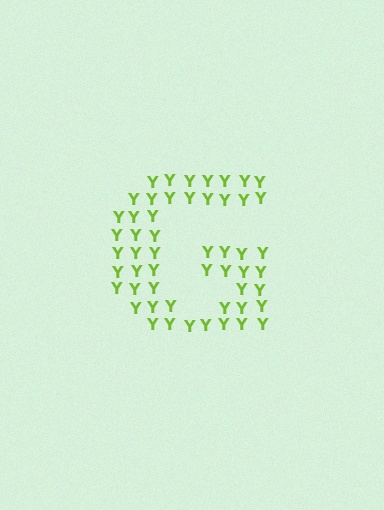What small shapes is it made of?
It is made of small letter Y's.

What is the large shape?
The large shape is the letter G.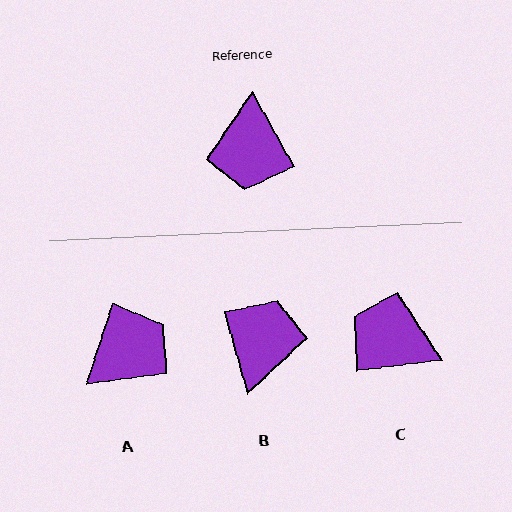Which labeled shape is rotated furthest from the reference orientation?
B, about 167 degrees away.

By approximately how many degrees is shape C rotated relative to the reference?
Approximately 113 degrees clockwise.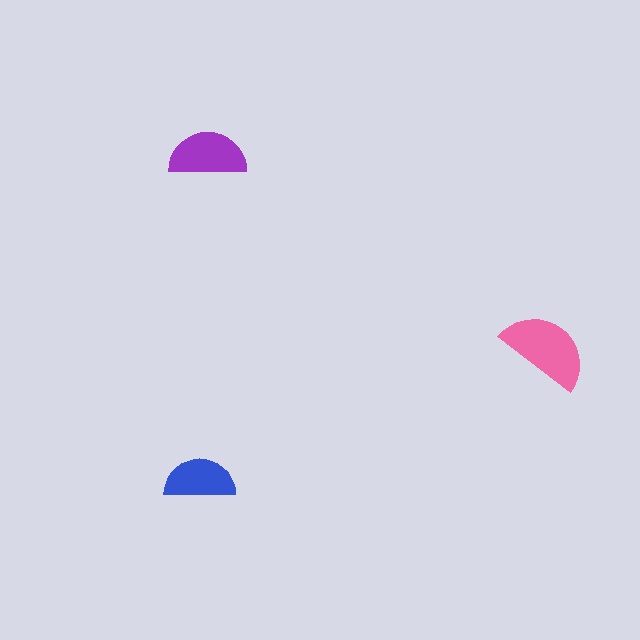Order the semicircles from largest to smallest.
the pink one, the purple one, the blue one.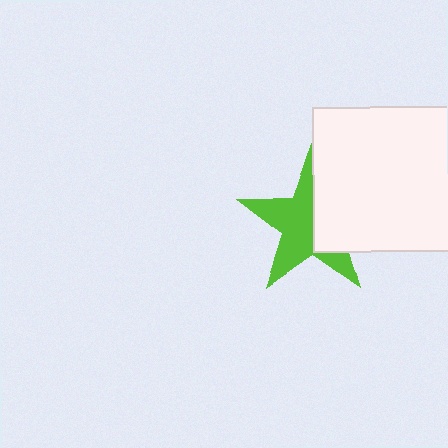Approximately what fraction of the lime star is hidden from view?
Roughly 39% of the lime star is hidden behind the white square.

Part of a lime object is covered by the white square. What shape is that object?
It is a star.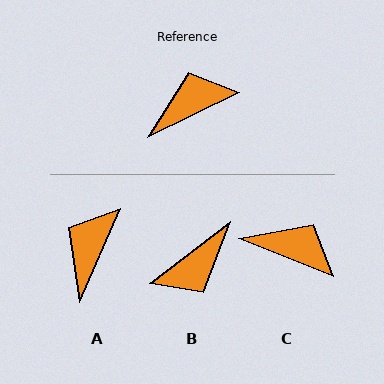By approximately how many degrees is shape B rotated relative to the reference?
Approximately 168 degrees clockwise.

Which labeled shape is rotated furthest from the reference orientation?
B, about 168 degrees away.